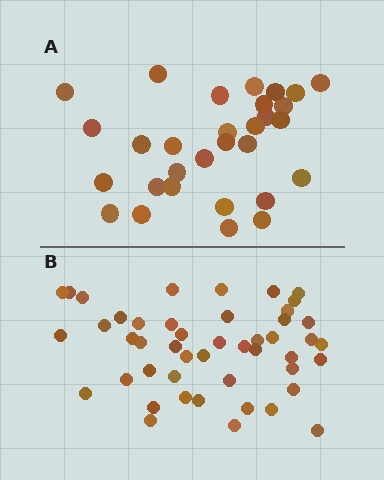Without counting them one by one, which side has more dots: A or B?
Region B (the bottom region) has more dots.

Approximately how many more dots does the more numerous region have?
Region B has approximately 15 more dots than region A.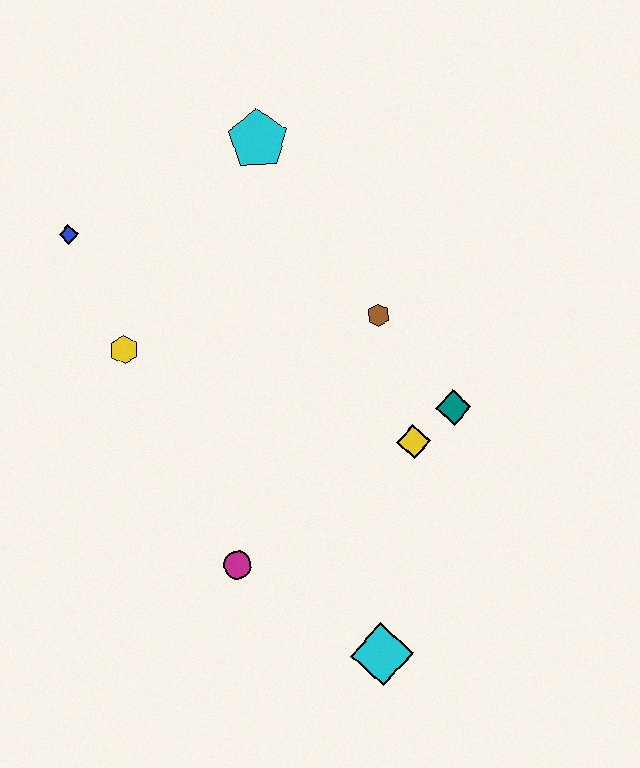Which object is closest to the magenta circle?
The cyan diamond is closest to the magenta circle.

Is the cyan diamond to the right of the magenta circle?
Yes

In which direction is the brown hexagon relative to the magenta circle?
The brown hexagon is above the magenta circle.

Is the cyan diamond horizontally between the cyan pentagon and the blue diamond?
No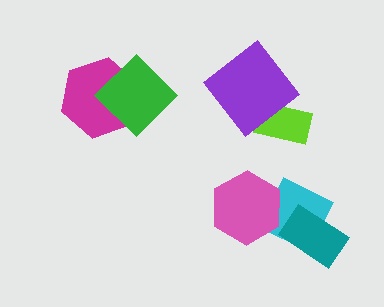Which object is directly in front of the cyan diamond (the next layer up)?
The teal rectangle is directly in front of the cyan diamond.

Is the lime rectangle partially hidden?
Yes, it is partially covered by another shape.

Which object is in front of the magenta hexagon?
The green diamond is in front of the magenta hexagon.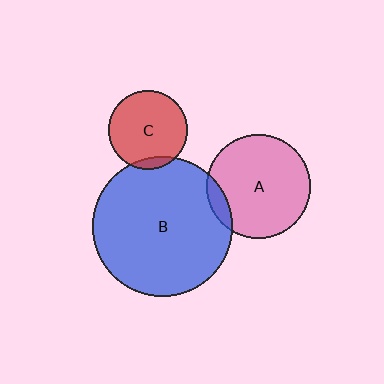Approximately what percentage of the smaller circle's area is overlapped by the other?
Approximately 10%.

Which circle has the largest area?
Circle B (blue).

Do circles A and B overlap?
Yes.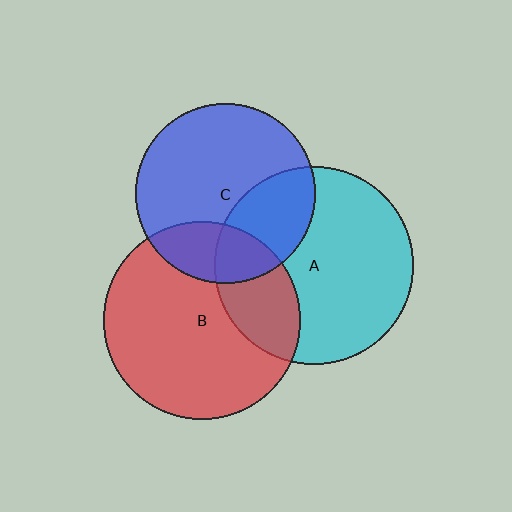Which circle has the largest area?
Circle A (cyan).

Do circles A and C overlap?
Yes.